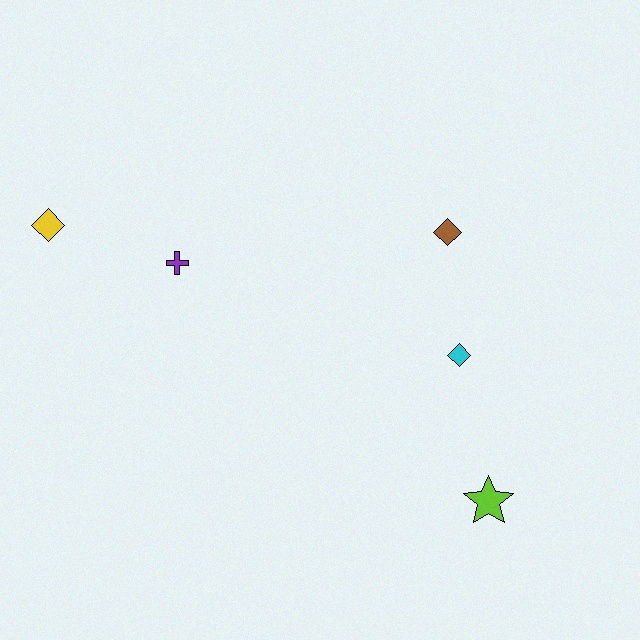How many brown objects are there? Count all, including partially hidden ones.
There is 1 brown object.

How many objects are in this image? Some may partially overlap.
There are 5 objects.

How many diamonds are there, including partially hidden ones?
There are 3 diamonds.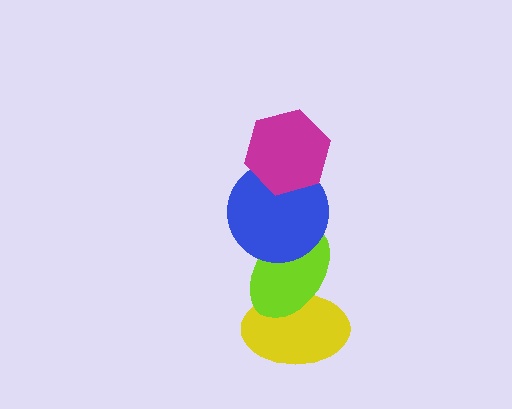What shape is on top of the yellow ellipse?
The lime ellipse is on top of the yellow ellipse.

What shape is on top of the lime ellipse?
The blue circle is on top of the lime ellipse.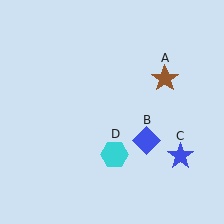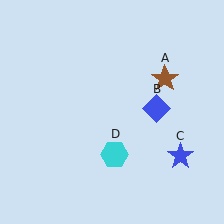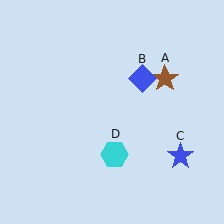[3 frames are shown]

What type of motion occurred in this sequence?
The blue diamond (object B) rotated counterclockwise around the center of the scene.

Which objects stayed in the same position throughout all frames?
Brown star (object A) and blue star (object C) and cyan hexagon (object D) remained stationary.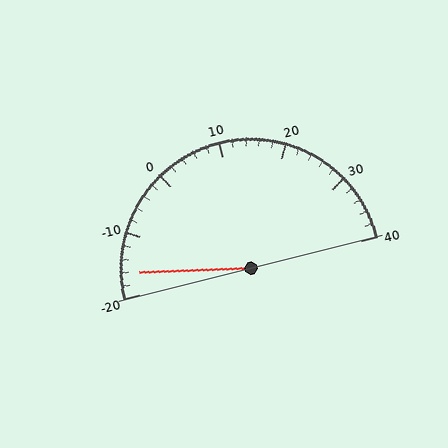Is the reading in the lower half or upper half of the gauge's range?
The reading is in the lower half of the range (-20 to 40).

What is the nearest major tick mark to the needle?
The nearest major tick mark is -20.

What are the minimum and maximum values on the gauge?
The gauge ranges from -20 to 40.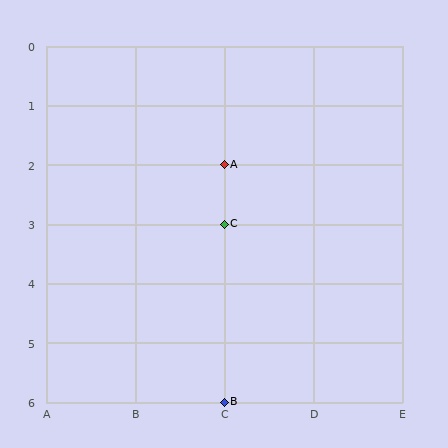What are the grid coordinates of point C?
Point C is at grid coordinates (C, 3).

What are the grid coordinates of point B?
Point B is at grid coordinates (C, 6).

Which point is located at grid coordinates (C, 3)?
Point C is at (C, 3).